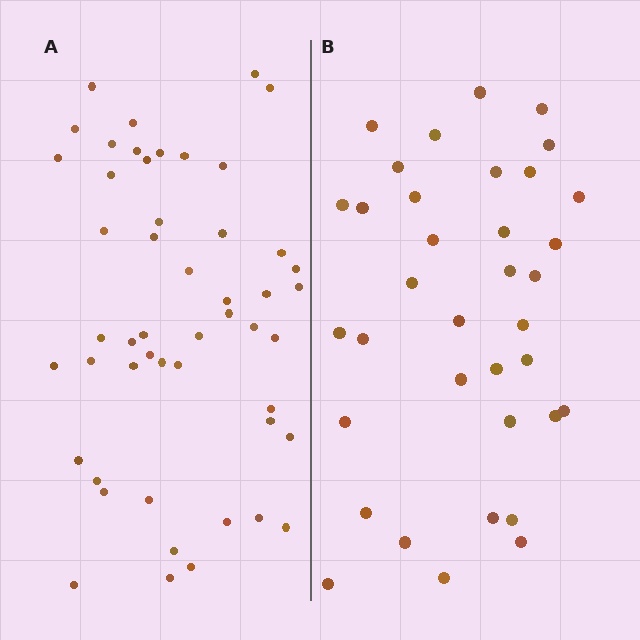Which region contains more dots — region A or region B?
Region A (the left region) has more dots.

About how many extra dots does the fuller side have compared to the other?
Region A has approximately 15 more dots than region B.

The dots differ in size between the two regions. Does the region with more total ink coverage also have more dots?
No. Region B has more total ink coverage because its dots are larger, but region A actually contains more individual dots. Total area can be misleading — the number of items is what matters here.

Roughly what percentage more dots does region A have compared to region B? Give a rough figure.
About 40% more.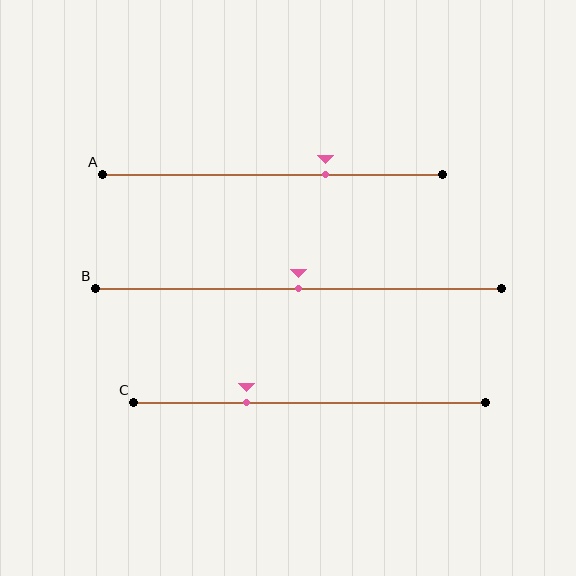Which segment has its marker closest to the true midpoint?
Segment B has its marker closest to the true midpoint.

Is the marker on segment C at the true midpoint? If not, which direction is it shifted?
No, the marker on segment C is shifted to the left by about 18% of the segment length.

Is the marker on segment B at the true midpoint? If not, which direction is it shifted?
Yes, the marker on segment B is at the true midpoint.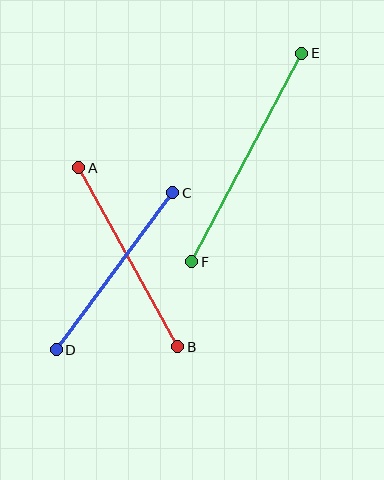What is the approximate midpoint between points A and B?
The midpoint is at approximately (128, 257) pixels.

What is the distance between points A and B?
The distance is approximately 205 pixels.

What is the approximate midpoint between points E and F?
The midpoint is at approximately (247, 158) pixels.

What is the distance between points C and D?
The distance is approximately 195 pixels.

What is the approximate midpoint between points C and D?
The midpoint is at approximately (114, 271) pixels.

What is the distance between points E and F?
The distance is approximately 236 pixels.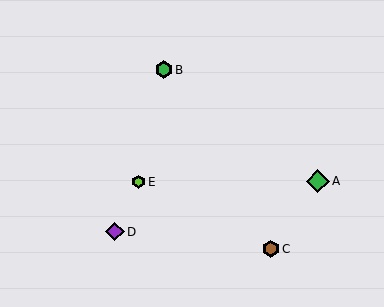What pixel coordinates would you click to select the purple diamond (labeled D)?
Click at (115, 232) to select the purple diamond D.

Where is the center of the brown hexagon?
The center of the brown hexagon is at (271, 249).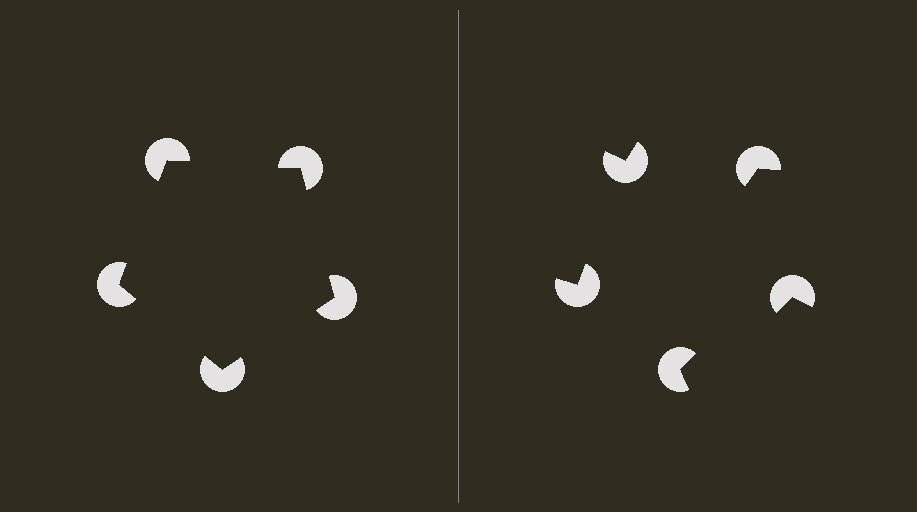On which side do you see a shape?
An illusory pentagon appears on the left side. On the right side the wedge cuts are rotated, so no coherent shape forms.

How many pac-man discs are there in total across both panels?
10 — 5 on each side.